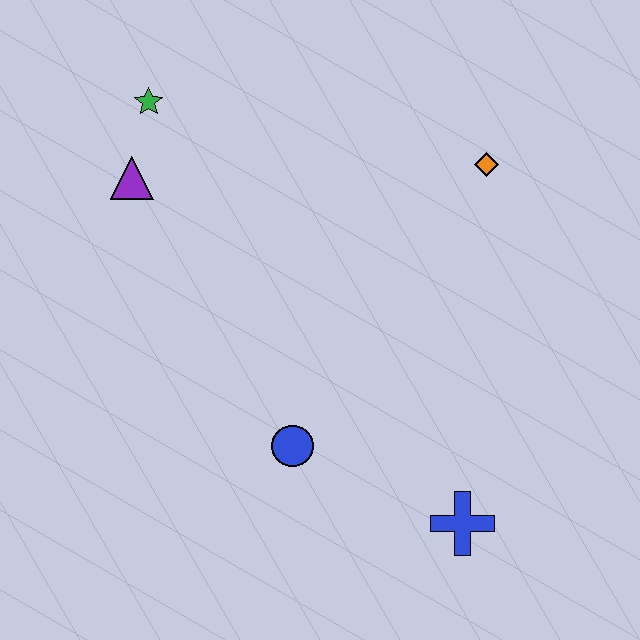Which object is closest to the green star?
The purple triangle is closest to the green star.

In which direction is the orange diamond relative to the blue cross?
The orange diamond is above the blue cross.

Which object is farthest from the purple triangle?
The blue cross is farthest from the purple triangle.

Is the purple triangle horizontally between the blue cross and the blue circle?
No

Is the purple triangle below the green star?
Yes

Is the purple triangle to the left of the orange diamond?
Yes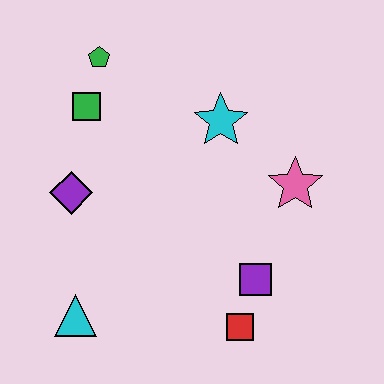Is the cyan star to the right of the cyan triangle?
Yes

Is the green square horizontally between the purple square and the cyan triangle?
Yes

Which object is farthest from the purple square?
The green pentagon is farthest from the purple square.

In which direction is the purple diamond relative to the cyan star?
The purple diamond is to the left of the cyan star.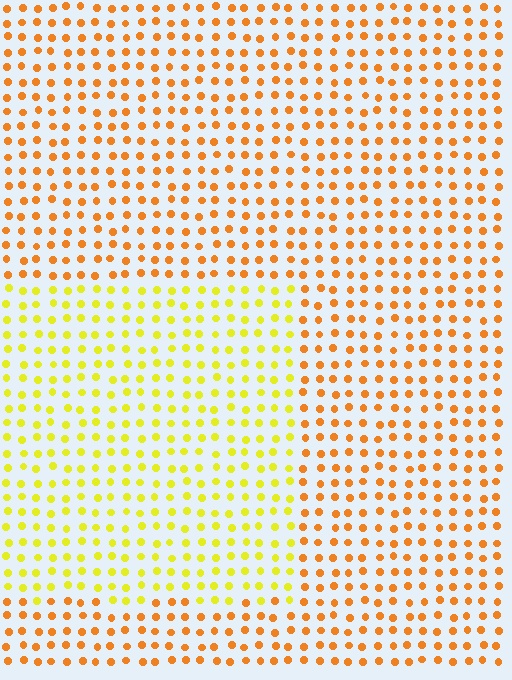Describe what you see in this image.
The image is filled with small orange elements in a uniform arrangement. A rectangle-shaped region is visible where the elements are tinted to a slightly different hue, forming a subtle color boundary.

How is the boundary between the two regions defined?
The boundary is defined purely by a slight shift in hue (about 35 degrees). Spacing, size, and orientation are identical on both sides.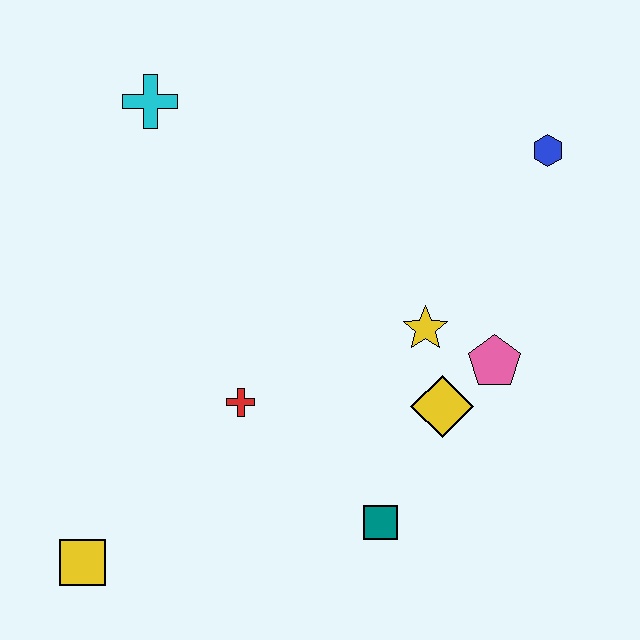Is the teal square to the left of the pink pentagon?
Yes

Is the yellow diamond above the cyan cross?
No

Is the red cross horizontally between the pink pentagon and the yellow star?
No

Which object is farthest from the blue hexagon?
The yellow square is farthest from the blue hexagon.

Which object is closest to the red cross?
The teal square is closest to the red cross.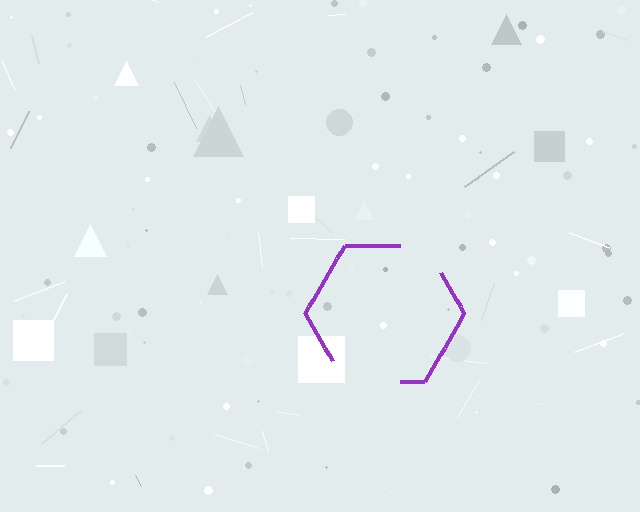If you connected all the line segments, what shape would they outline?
They would outline a hexagon.